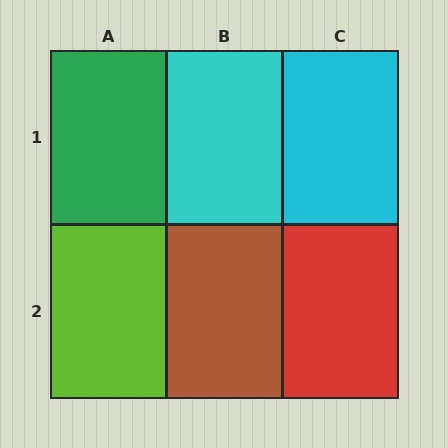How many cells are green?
1 cell is green.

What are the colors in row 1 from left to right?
Green, cyan, cyan.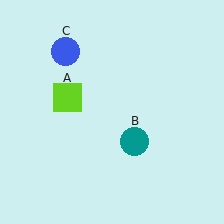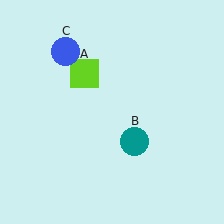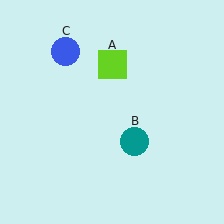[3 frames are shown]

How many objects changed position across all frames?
1 object changed position: lime square (object A).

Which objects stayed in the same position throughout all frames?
Teal circle (object B) and blue circle (object C) remained stationary.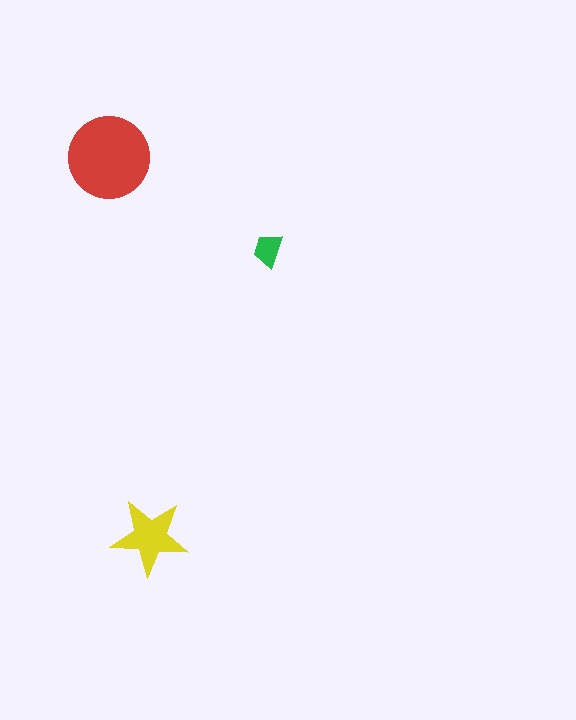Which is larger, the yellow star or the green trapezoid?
The yellow star.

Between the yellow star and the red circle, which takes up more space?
The red circle.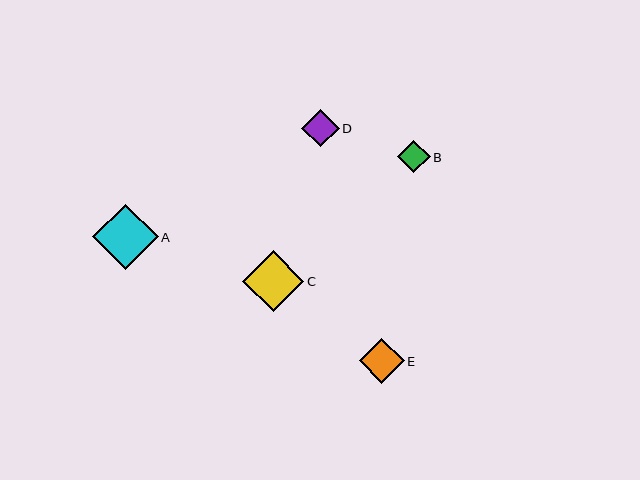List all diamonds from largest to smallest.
From largest to smallest: A, C, E, D, B.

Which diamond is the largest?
Diamond A is the largest with a size of approximately 65 pixels.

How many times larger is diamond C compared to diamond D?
Diamond C is approximately 1.6 times the size of diamond D.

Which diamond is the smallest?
Diamond B is the smallest with a size of approximately 32 pixels.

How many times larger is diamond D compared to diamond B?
Diamond D is approximately 1.2 times the size of diamond B.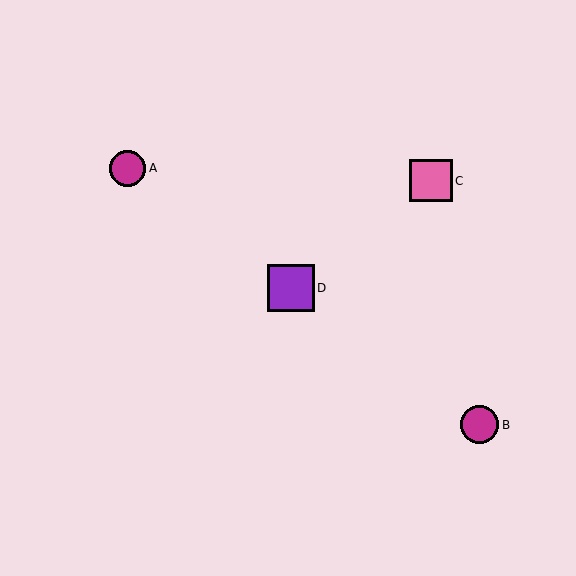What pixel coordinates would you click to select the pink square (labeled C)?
Click at (431, 181) to select the pink square C.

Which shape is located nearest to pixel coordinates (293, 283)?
The purple square (labeled D) at (291, 288) is nearest to that location.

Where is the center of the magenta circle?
The center of the magenta circle is at (128, 168).